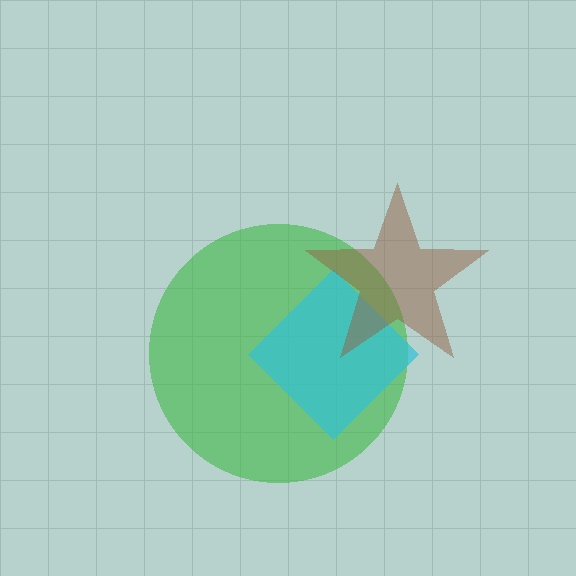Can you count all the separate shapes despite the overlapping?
Yes, there are 3 separate shapes.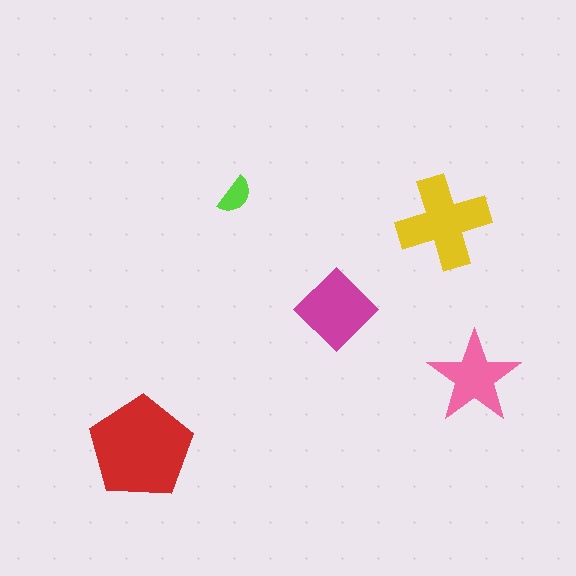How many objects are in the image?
There are 5 objects in the image.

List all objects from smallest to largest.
The lime semicircle, the pink star, the magenta diamond, the yellow cross, the red pentagon.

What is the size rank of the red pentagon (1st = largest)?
1st.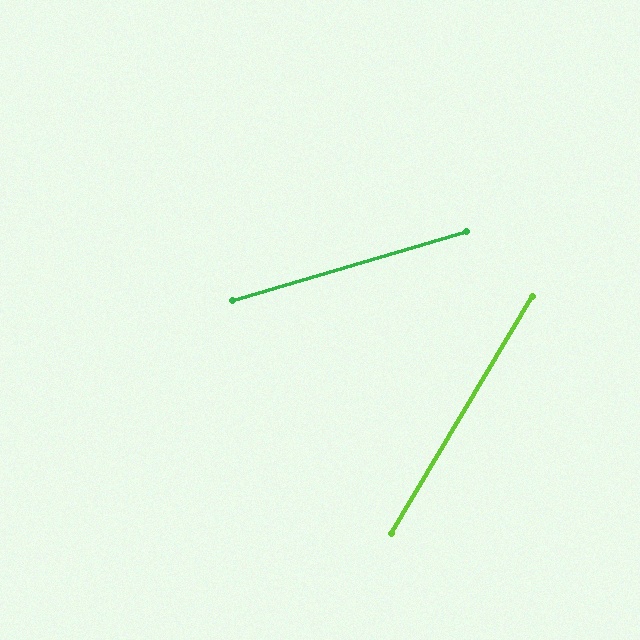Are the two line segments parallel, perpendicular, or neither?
Neither parallel nor perpendicular — they differ by about 43°.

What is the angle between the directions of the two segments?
Approximately 43 degrees.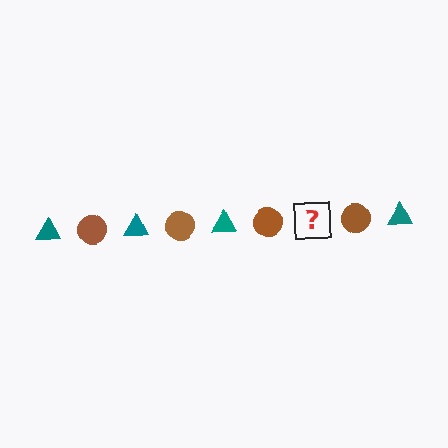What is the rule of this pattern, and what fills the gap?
The rule is that the pattern alternates between teal triangle and brown circle. The gap should be filled with a teal triangle.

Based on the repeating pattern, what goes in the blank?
The blank should be a teal triangle.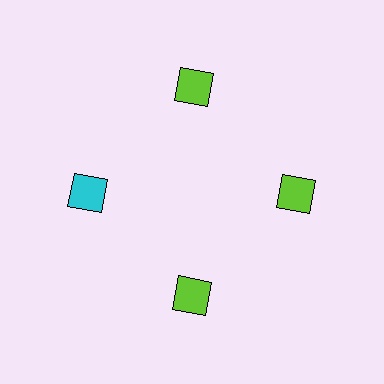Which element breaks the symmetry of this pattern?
The cyan diamond at roughly the 9 o'clock position breaks the symmetry. All other shapes are lime diamonds.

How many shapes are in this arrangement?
There are 4 shapes arranged in a ring pattern.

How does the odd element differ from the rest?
It has a different color: cyan instead of lime.